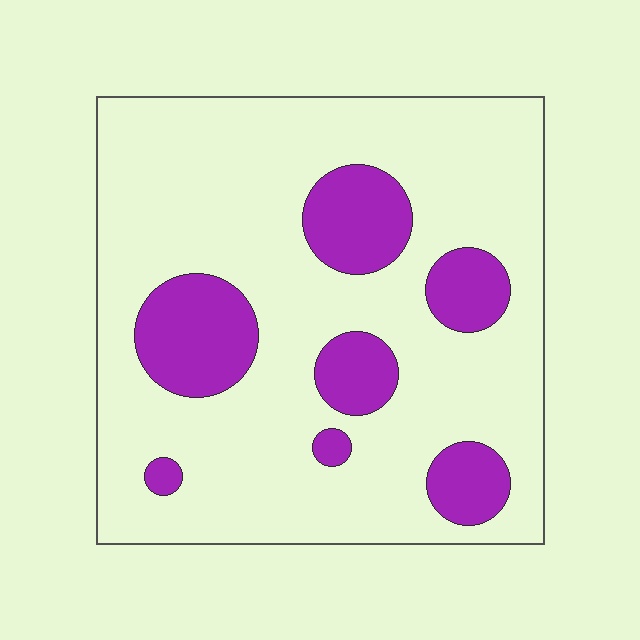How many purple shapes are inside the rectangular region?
7.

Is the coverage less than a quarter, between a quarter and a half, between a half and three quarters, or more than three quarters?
Less than a quarter.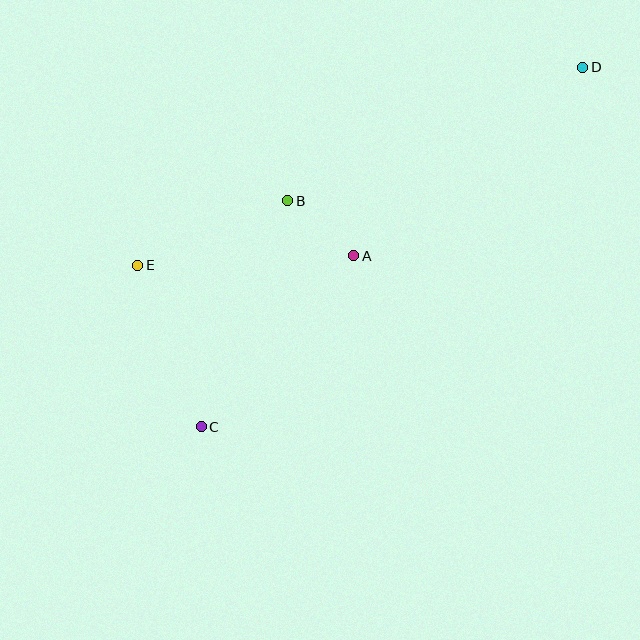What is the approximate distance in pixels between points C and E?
The distance between C and E is approximately 174 pixels.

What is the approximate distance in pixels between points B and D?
The distance between B and D is approximately 324 pixels.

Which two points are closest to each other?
Points A and B are closest to each other.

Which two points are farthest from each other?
Points C and D are farthest from each other.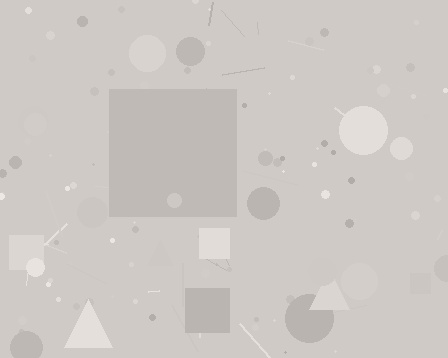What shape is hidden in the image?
A square is hidden in the image.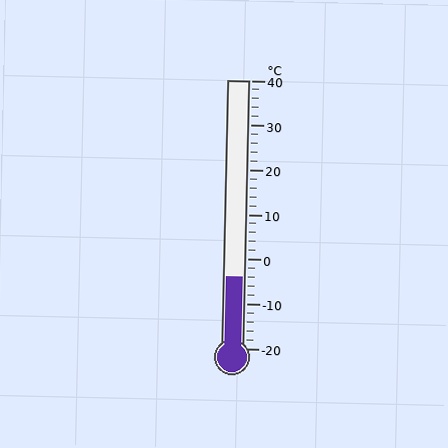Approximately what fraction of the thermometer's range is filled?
The thermometer is filled to approximately 25% of its range.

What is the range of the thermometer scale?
The thermometer scale ranges from -20°C to 40°C.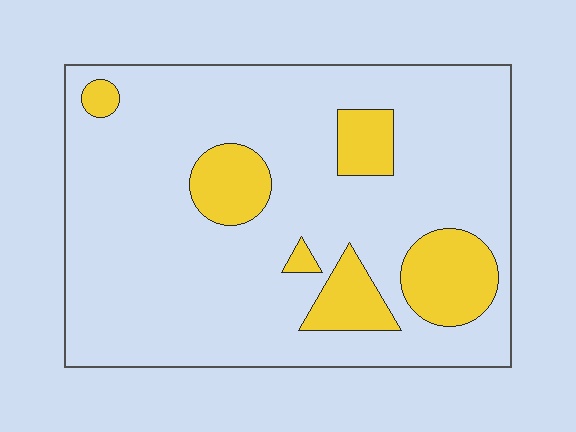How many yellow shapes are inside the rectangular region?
6.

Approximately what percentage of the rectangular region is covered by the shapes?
Approximately 15%.